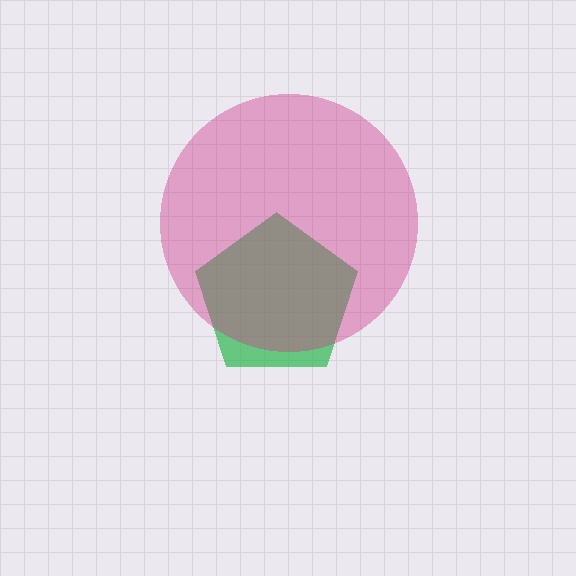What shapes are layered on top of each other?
The layered shapes are: a green pentagon, a magenta circle.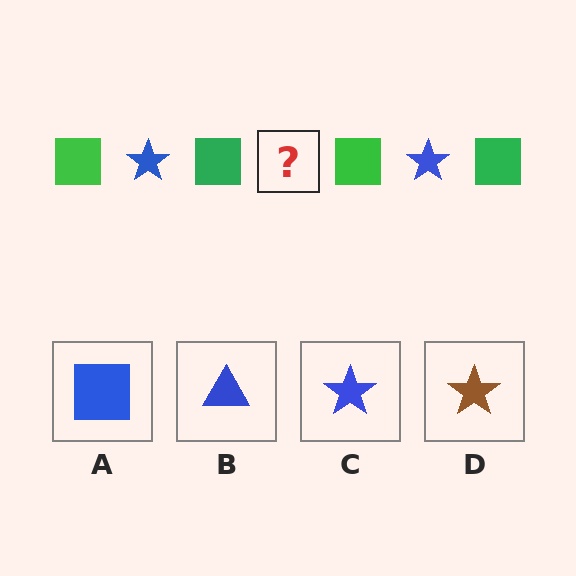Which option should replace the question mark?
Option C.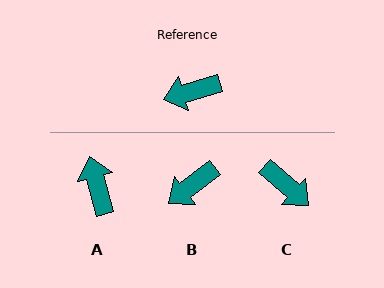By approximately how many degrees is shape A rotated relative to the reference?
Approximately 90 degrees clockwise.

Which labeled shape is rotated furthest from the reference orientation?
C, about 122 degrees away.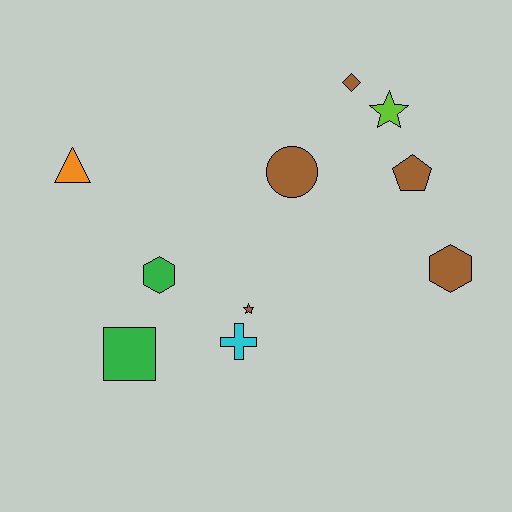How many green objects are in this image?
There are 2 green objects.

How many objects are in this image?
There are 10 objects.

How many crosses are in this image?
There is 1 cross.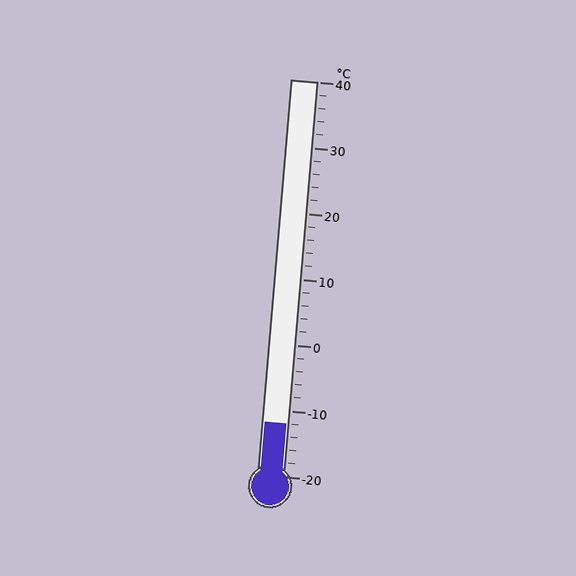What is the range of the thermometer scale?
The thermometer scale ranges from -20°C to 40°C.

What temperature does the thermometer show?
The thermometer shows approximately -12°C.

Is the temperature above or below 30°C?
The temperature is below 30°C.